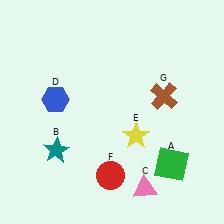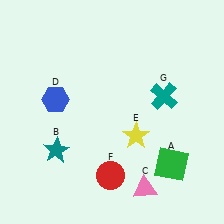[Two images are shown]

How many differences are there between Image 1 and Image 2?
There is 1 difference between the two images.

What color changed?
The cross (G) changed from brown in Image 1 to teal in Image 2.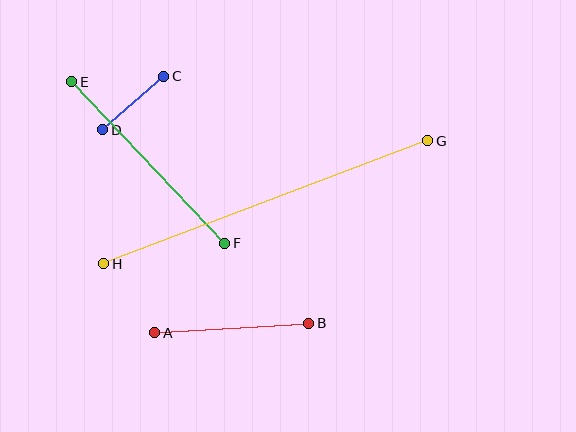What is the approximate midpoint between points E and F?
The midpoint is at approximately (148, 163) pixels.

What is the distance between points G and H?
The distance is approximately 347 pixels.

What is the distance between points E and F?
The distance is approximately 222 pixels.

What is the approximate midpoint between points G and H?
The midpoint is at approximately (266, 202) pixels.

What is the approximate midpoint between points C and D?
The midpoint is at approximately (133, 103) pixels.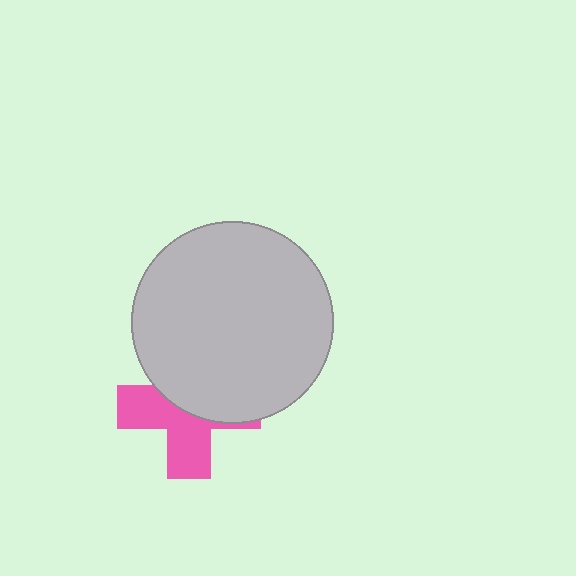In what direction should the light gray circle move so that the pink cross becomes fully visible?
The light gray circle should move up. That is the shortest direction to clear the overlap and leave the pink cross fully visible.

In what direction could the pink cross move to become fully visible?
The pink cross could move down. That would shift it out from behind the light gray circle entirely.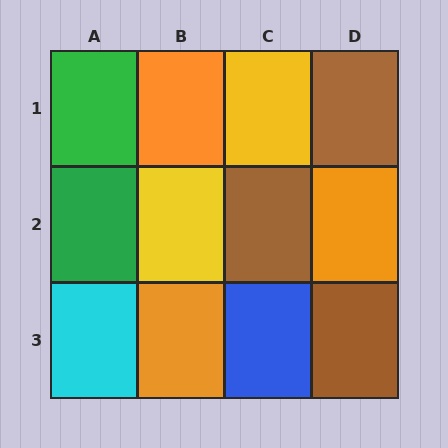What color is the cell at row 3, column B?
Orange.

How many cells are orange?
3 cells are orange.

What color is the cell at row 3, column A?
Cyan.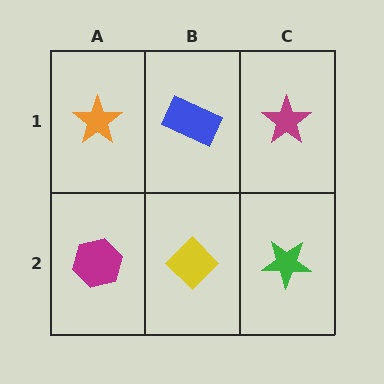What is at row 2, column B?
A yellow diamond.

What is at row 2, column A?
A magenta hexagon.